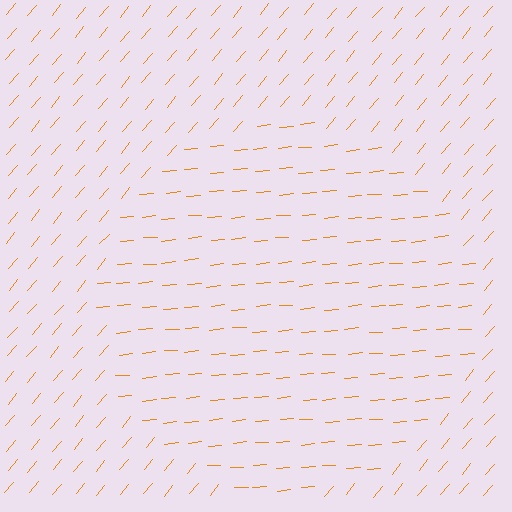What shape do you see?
I see a circle.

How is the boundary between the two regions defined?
The boundary is defined purely by a change in line orientation (approximately 45 degrees difference). All lines are the same color and thickness.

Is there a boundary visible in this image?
Yes, there is a texture boundary formed by a change in line orientation.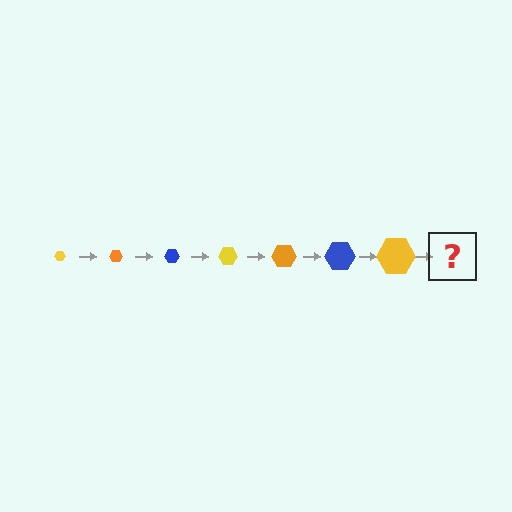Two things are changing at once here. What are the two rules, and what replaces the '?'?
The two rules are that the hexagon grows larger each step and the color cycles through yellow, orange, and blue. The '?' should be an orange hexagon, larger than the previous one.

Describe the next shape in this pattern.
It should be an orange hexagon, larger than the previous one.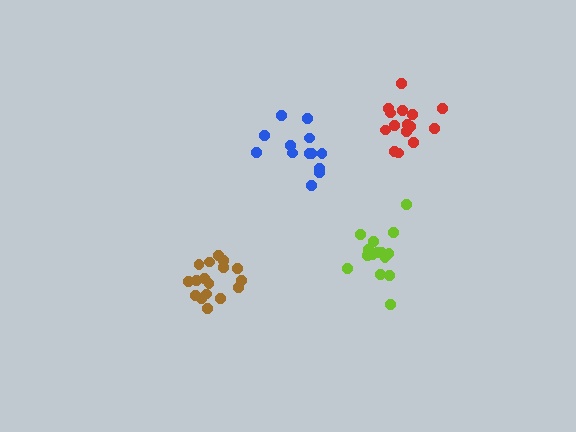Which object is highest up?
The red cluster is topmost.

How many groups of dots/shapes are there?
There are 4 groups.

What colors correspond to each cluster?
The clusters are colored: brown, blue, lime, red.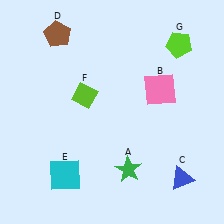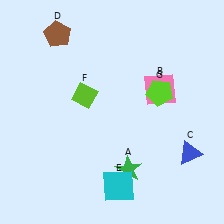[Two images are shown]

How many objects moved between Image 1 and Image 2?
3 objects moved between the two images.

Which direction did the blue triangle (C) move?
The blue triangle (C) moved up.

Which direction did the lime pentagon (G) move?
The lime pentagon (G) moved down.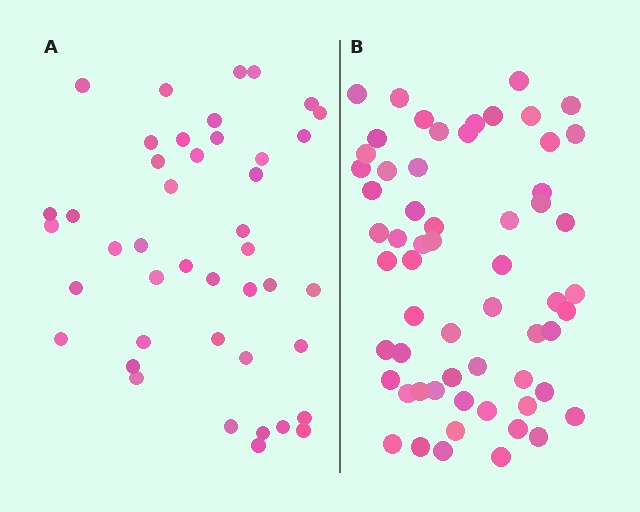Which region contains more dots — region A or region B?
Region B (the right region) has more dots.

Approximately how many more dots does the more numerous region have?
Region B has approximately 15 more dots than region A.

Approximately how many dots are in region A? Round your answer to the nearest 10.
About 40 dots. (The exact count is 43, which rounds to 40.)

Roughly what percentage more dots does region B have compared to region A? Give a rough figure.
About 40% more.